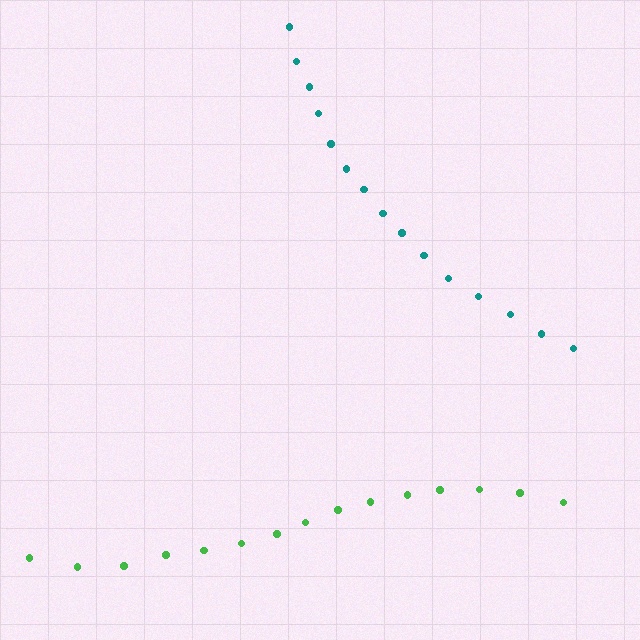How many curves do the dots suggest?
There are 2 distinct paths.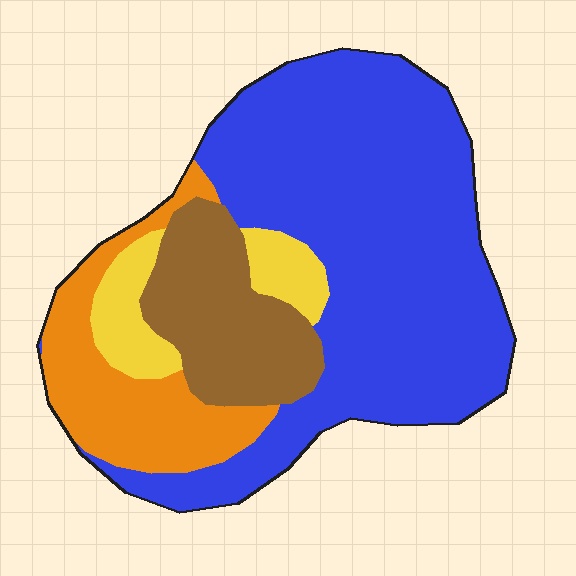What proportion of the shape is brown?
Brown covers roughly 15% of the shape.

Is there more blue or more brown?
Blue.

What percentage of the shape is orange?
Orange takes up about one sixth (1/6) of the shape.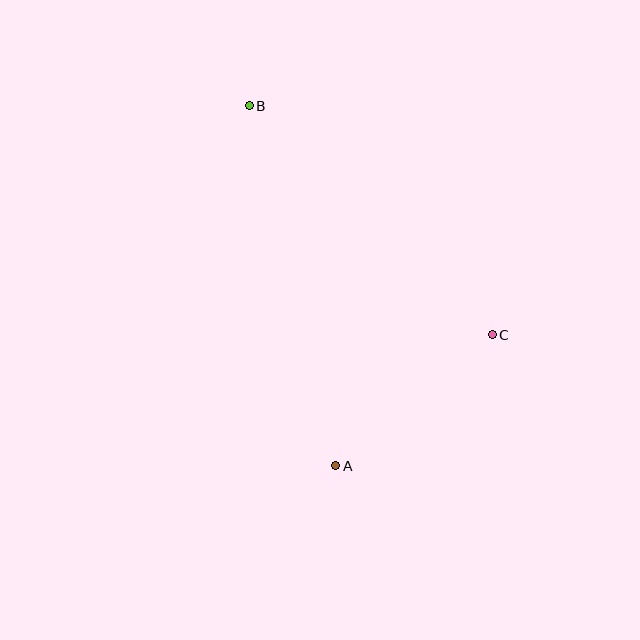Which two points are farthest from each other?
Points A and B are farthest from each other.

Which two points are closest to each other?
Points A and C are closest to each other.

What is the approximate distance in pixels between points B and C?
The distance between B and C is approximately 334 pixels.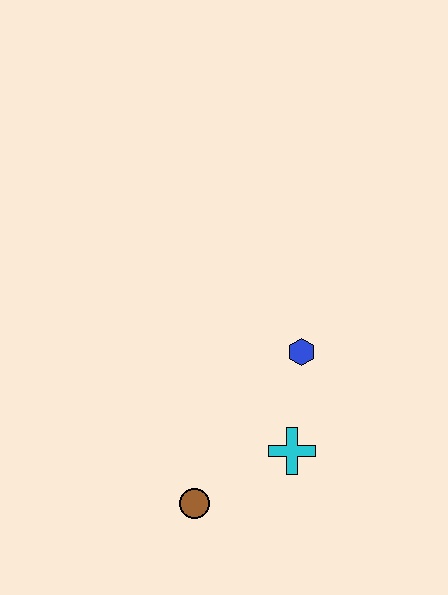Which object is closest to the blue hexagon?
The cyan cross is closest to the blue hexagon.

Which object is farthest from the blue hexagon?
The brown circle is farthest from the blue hexagon.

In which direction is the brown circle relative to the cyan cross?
The brown circle is to the left of the cyan cross.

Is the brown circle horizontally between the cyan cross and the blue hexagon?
No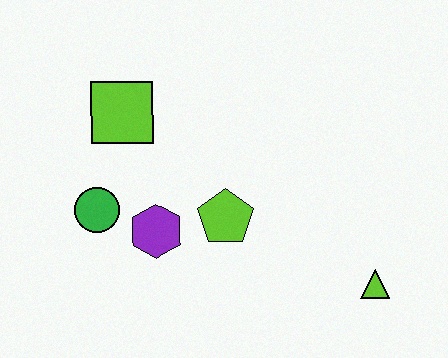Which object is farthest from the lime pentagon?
The lime triangle is farthest from the lime pentagon.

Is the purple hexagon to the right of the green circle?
Yes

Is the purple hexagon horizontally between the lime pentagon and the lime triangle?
No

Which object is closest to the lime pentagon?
The purple hexagon is closest to the lime pentagon.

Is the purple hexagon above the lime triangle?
Yes